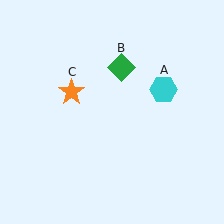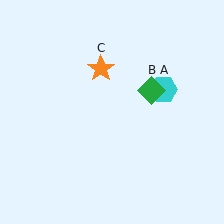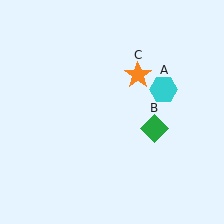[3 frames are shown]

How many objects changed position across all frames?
2 objects changed position: green diamond (object B), orange star (object C).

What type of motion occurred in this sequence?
The green diamond (object B), orange star (object C) rotated clockwise around the center of the scene.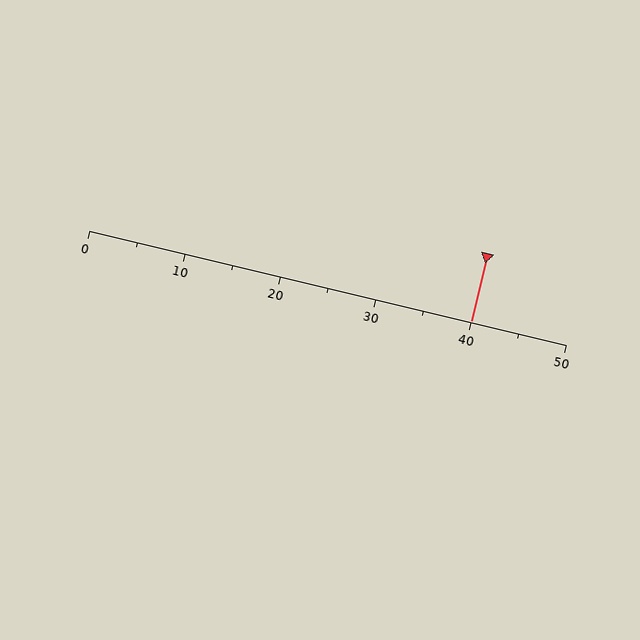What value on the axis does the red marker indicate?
The marker indicates approximately 40.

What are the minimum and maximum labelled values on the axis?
The axis runs from 0 to 50.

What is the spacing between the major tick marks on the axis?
The major ticks are spaced 10 apart.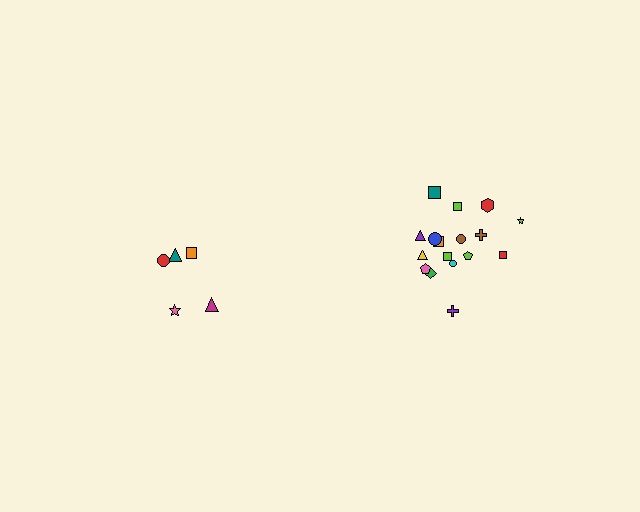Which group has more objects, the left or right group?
The right group.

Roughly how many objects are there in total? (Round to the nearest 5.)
Roughly 25 objects in total.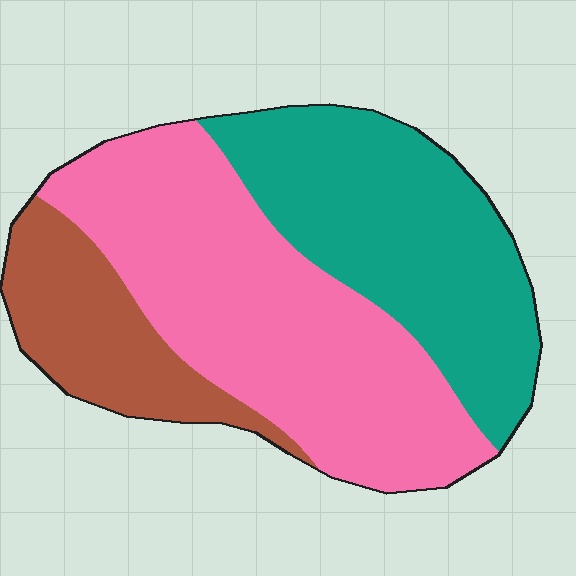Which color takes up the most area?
Pink, at roughly 45%.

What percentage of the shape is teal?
Teal takes up between a quarter and a half of the shape.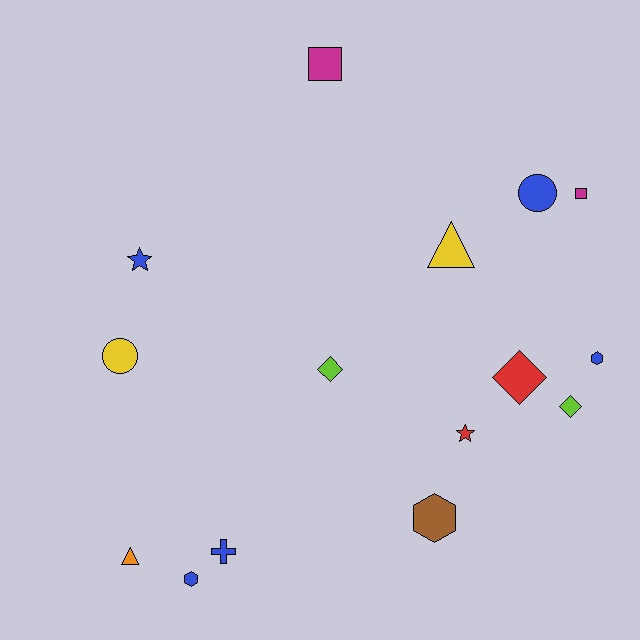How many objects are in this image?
There are 15 objects.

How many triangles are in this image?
There are 2 triangles.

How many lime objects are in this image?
There are 2 lime objects.